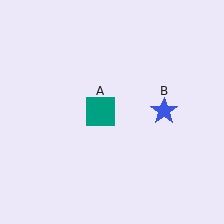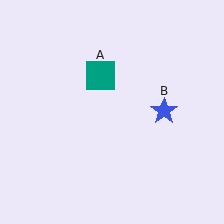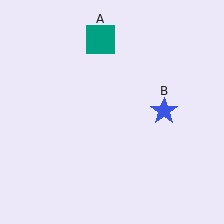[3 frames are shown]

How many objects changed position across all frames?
1 object changed position: teal square (object A).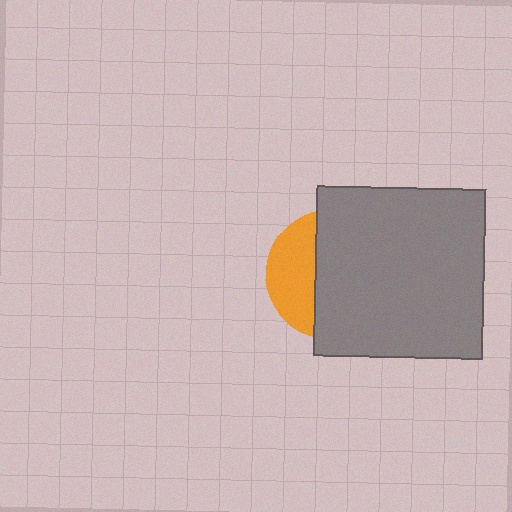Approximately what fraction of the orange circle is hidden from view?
Roughly 65% of the orange circle is hidden behind the gray square.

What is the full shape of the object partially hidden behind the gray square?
The partially hidden object is an orange circle.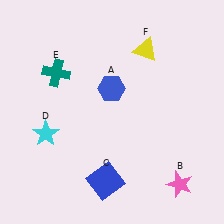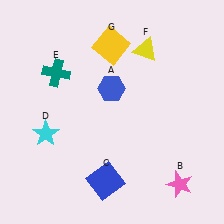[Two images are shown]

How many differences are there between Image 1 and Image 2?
There is 1 difference between the two images.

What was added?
A yellow square (G) was added in Image 2.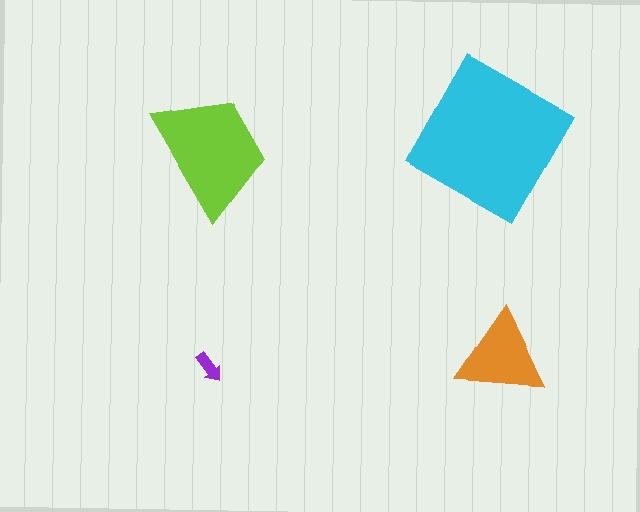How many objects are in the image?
There are 4 objects in the image.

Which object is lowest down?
The purple arrow is bottommost.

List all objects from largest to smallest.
The cyan square, the lime trapezoid, the orange triangle, the purple arrow.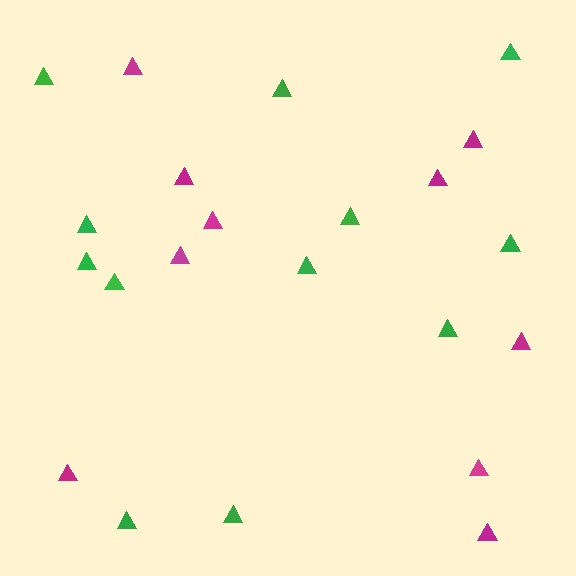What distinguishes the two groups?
There are 2 groups: one group of magenta triangles (10) and one group of green triangles (12).